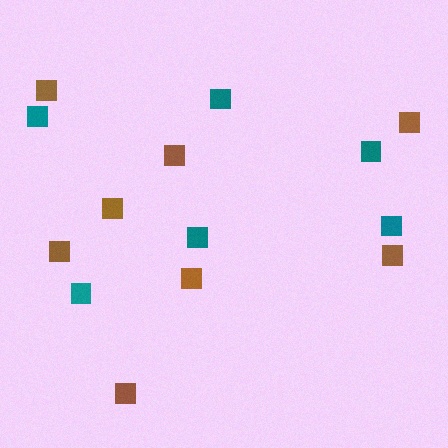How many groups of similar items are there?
There are 2 groups: one group of brown squares (8) and one group of teal squares (6).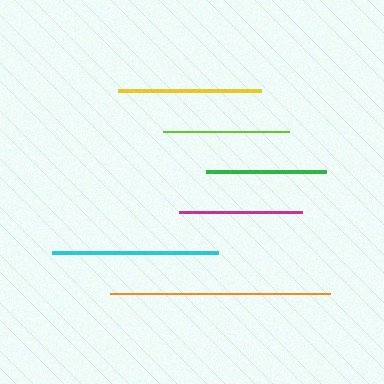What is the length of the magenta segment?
The magenta segment is approximately 123 pixels long.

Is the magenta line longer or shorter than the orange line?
The orange line is longer than the magenta line.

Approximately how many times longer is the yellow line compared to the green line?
The yellow line is approximately 1.2 times the length of the green line.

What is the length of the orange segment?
The orange segment is approximately 220 pixels long.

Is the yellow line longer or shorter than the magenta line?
The yellow line is longer than the magenta line.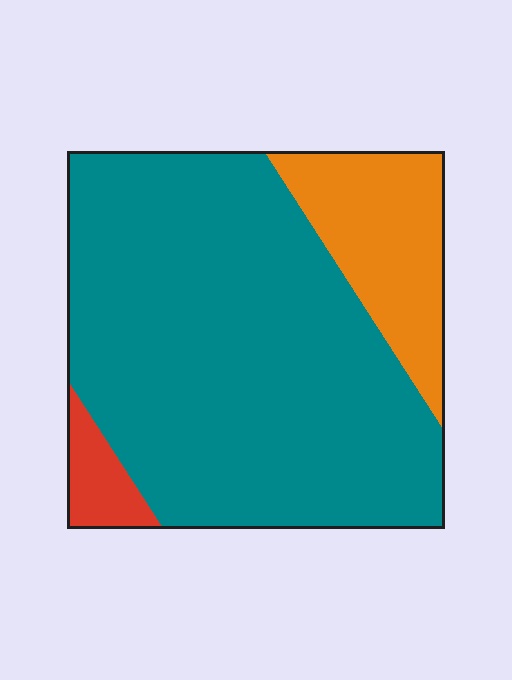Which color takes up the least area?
Red, at roughly 5%.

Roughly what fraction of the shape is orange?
Orange covers about 20% of the shape.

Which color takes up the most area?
Teal, at roughly 75%.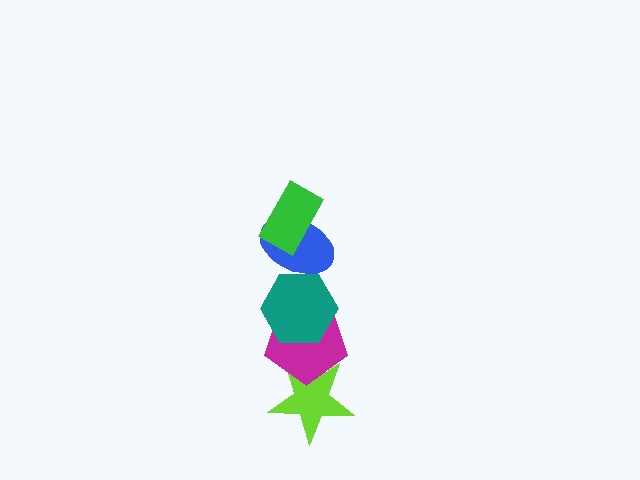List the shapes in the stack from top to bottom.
From top to bottom: the green rectangle, the blue ellipse, the teal hexagon, the magenta pentagon, the lime star.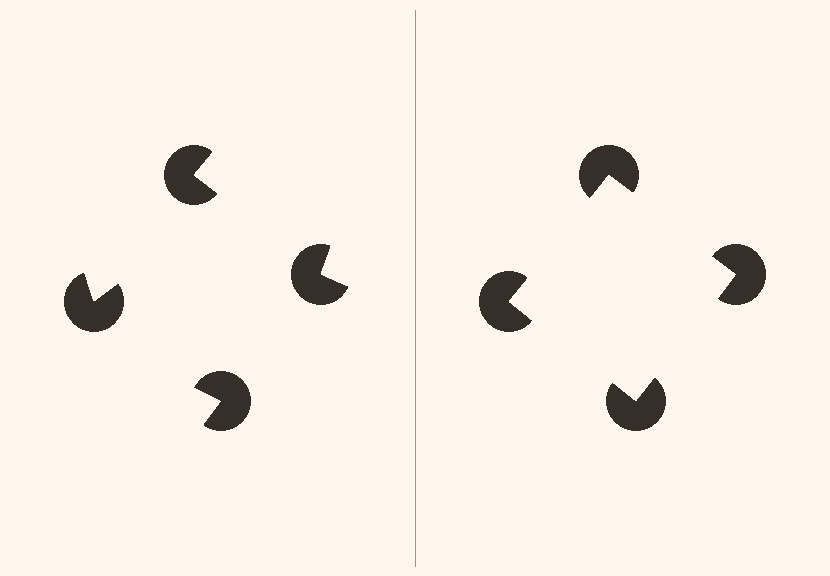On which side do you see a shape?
An illusory square appears on the right side. On the left side the wedge cuts are rotated, so no coherent shape forms.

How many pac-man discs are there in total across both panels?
8 — 4 on each side.